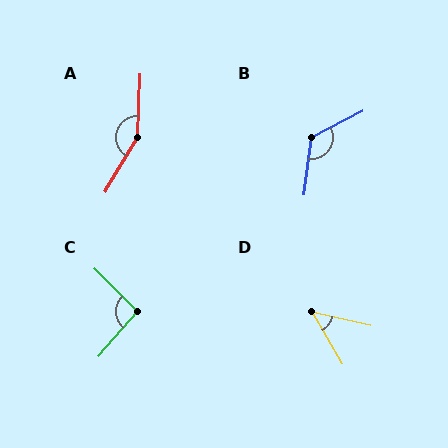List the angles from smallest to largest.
D (47°), C (94°), B (124°), A (151°).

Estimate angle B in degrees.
Approximately 124 degrees.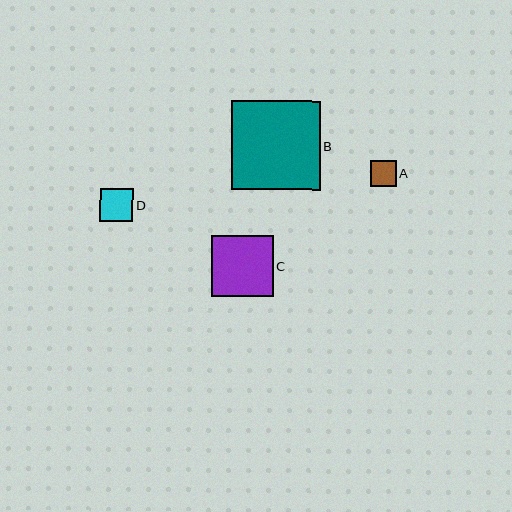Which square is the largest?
Square B is the largest with a size of approximately 89 pixels.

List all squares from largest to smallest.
From largest to smallest: B, C, D, A.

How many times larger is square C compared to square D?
Square C is approximately 1.9 times the size of square D.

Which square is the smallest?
Square A is the smallest with a size of approximately 26 pixels.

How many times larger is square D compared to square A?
Square D is approximately 1.3 times the size of square A.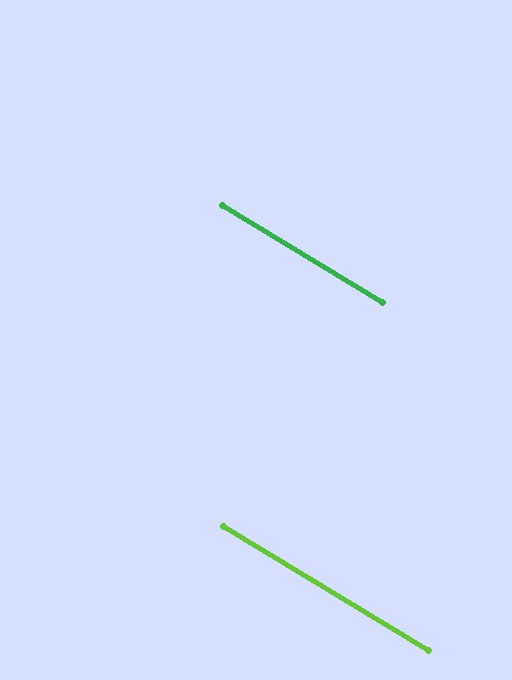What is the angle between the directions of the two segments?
Approximately 0 degrees.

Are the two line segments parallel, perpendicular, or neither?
Parallel — their directions differ by only 0.1°.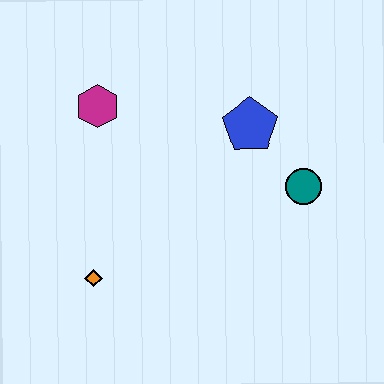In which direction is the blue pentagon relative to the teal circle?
The blue pentagon is above the teal circle.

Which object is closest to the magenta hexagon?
The blue pentagon is closest to the magenta hexagon.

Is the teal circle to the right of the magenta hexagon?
Yes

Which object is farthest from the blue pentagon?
The orange diamond is farthest from the blue pentagon.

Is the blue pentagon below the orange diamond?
No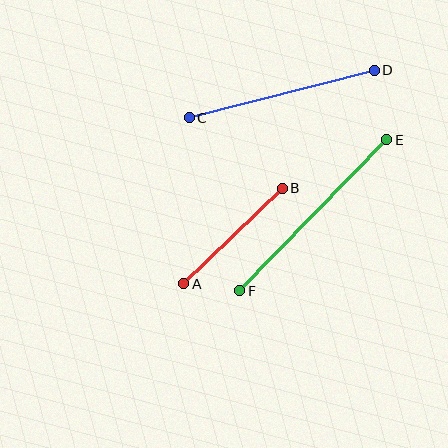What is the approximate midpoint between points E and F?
The midpoint is at approximately (313, 215) pixels.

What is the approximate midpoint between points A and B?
The midpoint is at approximately (233, 236) pixels.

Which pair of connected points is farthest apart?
Points E and F are farthest apart.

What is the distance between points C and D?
The distance is approximately 191 pixels.